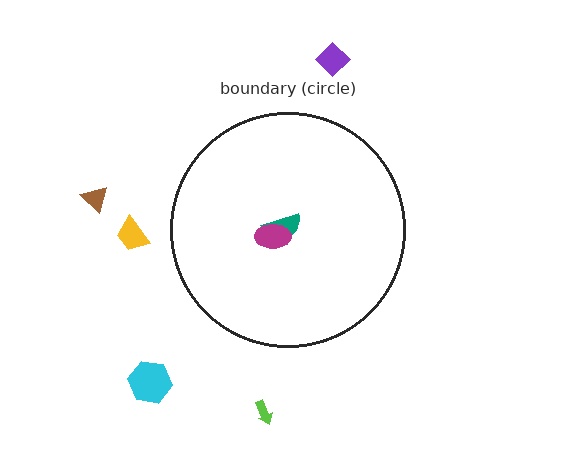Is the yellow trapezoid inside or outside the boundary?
Outside.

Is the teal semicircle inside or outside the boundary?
Inside.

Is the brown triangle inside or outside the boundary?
Outside.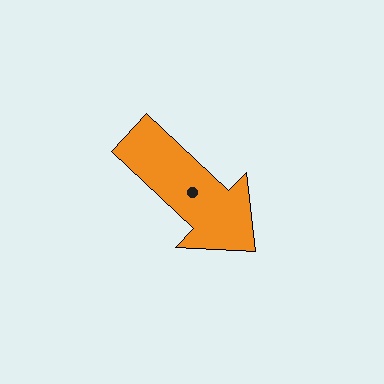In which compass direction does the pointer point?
Southeast.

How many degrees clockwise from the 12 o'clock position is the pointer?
Approximately 133 degrees.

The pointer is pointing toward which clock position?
Roughly 4 o'clock.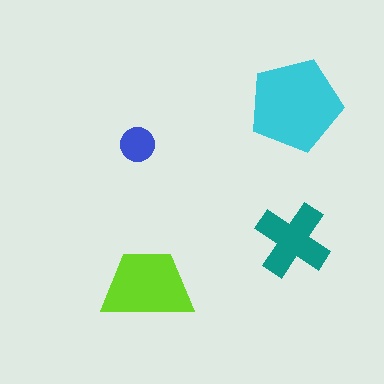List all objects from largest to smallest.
The cyan pentagon, the lime trapezoid, the teal cross, the blue circle.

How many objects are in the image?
There are 4 objects in the image.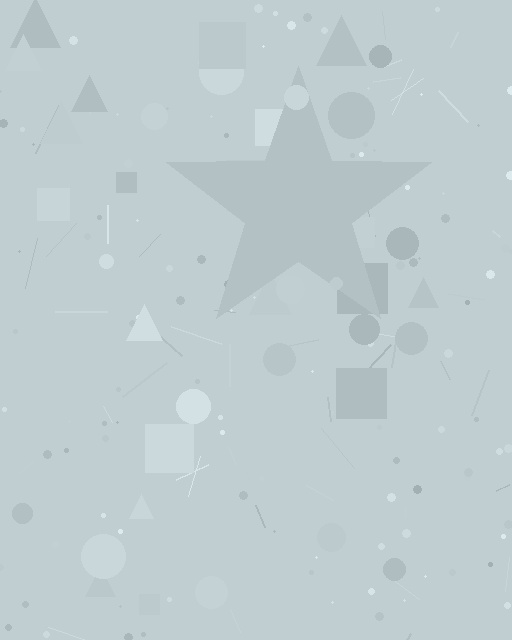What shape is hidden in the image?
A star is hidden in the image.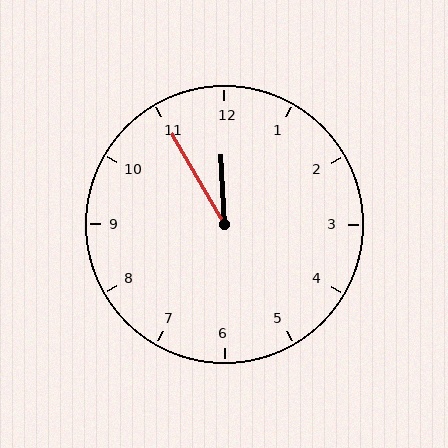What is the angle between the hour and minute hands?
Approximately 28 degrees.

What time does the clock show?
11:55.